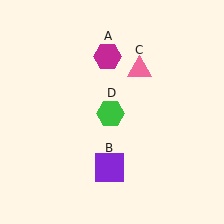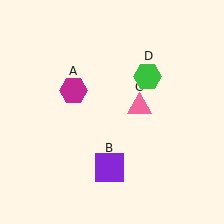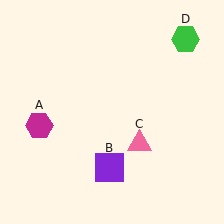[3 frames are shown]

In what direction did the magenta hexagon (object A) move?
The magenta hexagon (object A) moved down and to the left.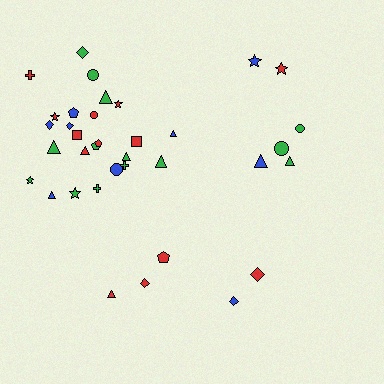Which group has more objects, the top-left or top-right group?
The top-left group.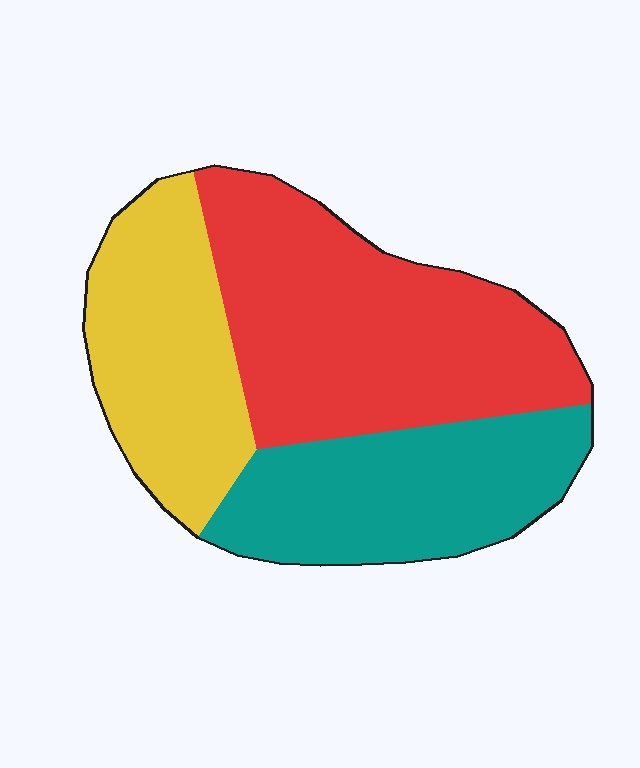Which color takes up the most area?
Red, at roughly 45%.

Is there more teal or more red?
Red.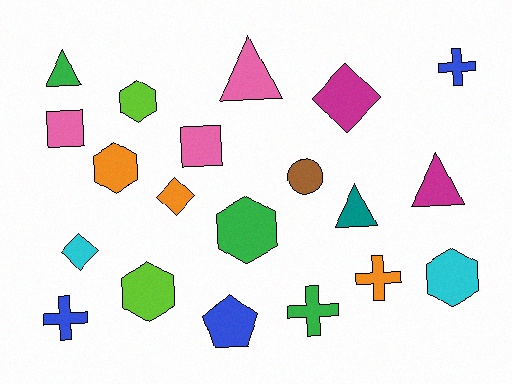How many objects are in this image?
There are 20 objects.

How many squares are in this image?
There are 2 squares.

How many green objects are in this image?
There are 3 green objects.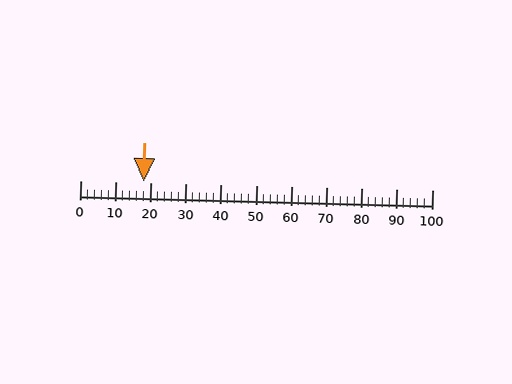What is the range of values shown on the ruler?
The ruler shows values from 0 to 100.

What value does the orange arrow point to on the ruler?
The orange arrow points to approximately 18.